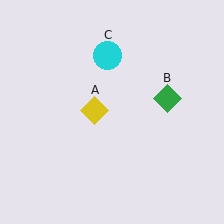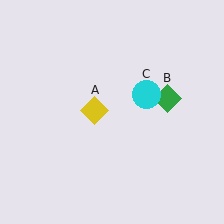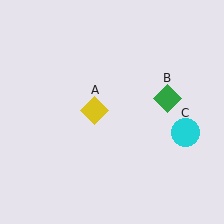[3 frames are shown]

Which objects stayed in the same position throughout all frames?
Yellow diamond (object A) and green diamond (object B) remained stationary.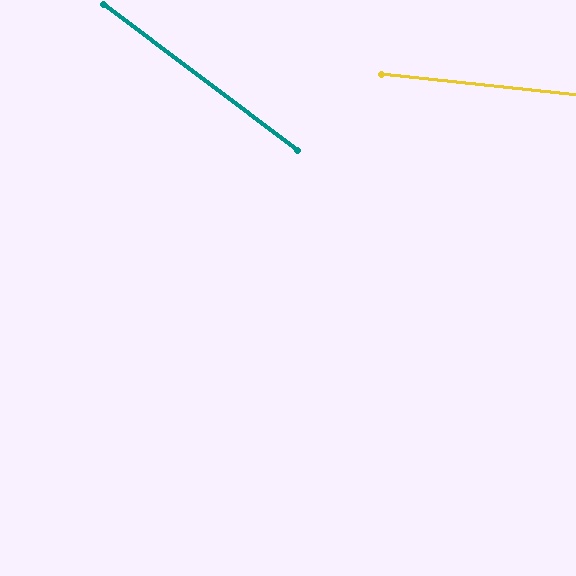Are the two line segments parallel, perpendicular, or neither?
Neither parallel nor perpendicular — they differ by about 31°.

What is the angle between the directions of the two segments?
Approximately 31 degrees.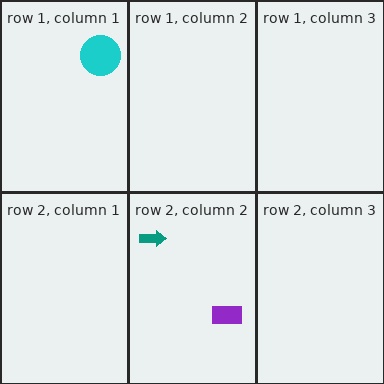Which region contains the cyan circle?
The row 1, column 1 region.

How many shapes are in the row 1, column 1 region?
1.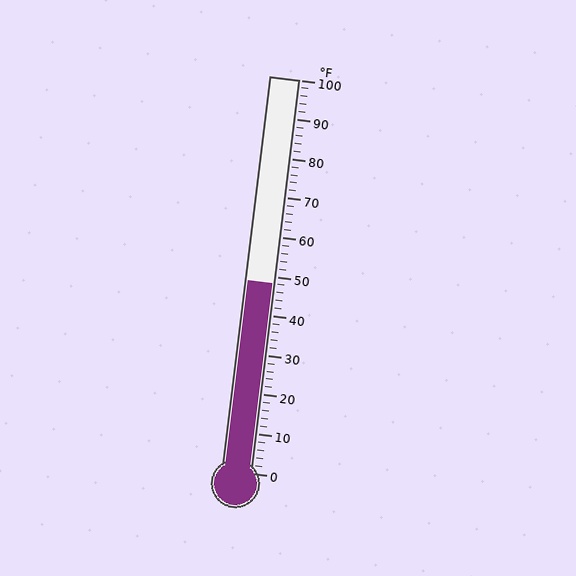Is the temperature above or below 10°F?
The temperature is above 10°F.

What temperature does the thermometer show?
The thermometer shows approximately 48°F.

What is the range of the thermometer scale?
The thermometer scale ranges from 0°F to 100°F.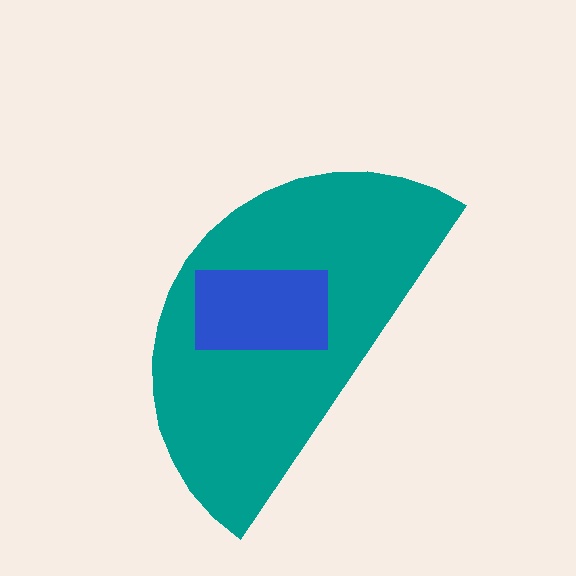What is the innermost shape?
The blue rectangle.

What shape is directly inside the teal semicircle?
The blue rectangle.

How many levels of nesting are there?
2.